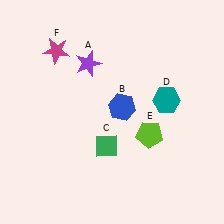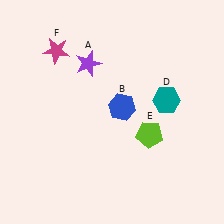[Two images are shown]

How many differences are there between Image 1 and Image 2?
There is 1 difference between the two images.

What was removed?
The green diamond (C) was removed in Image 2.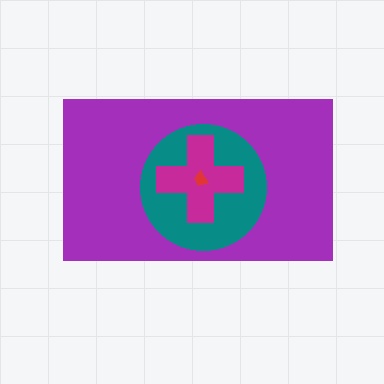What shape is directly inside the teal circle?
The magenta cross.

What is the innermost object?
The red trapezoid.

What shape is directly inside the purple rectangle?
The teal circle.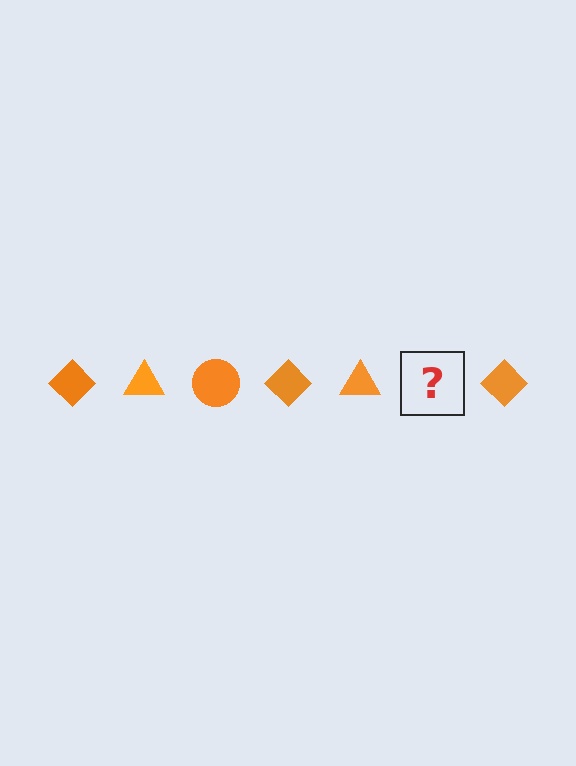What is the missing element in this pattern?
The missing element is an orange circle.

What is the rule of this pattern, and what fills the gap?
The rule is that the pattern cycles through diamond, triangle, circle shapes in orange. The gap should be filled with an orange circle.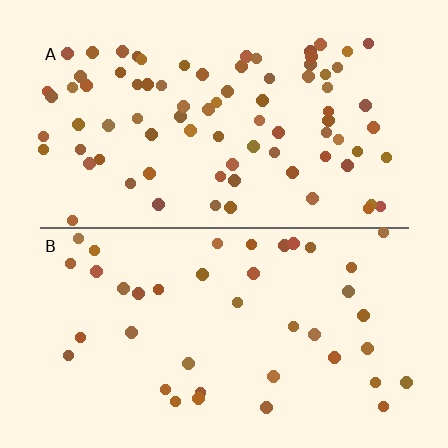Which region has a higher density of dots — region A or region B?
A (the top).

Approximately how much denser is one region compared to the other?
Approximately 2.0× — region A over region B.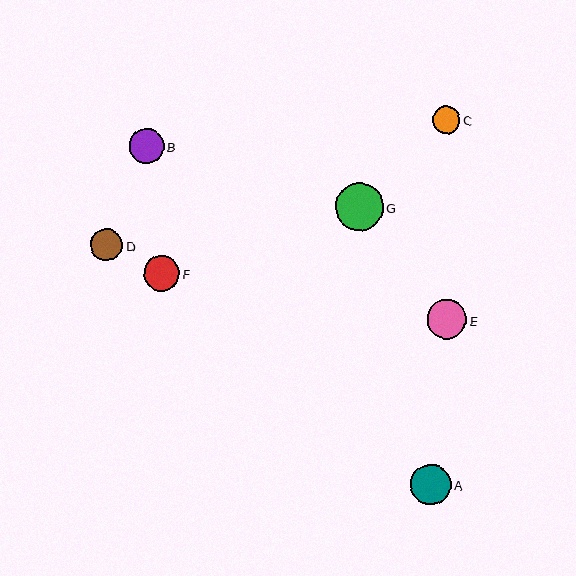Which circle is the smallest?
Circle C is the smallest with a size of approximately 27 pixels.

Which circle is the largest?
Circle G is the largest with a size of approximately 48 pixels.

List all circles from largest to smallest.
From largest to smallest: G, A, E, F, B, D, C.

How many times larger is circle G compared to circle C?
Circle G is approximately 1.7 times the size of circle C.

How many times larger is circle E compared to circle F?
Circle E is approximately 1.1 times the size of circle F.